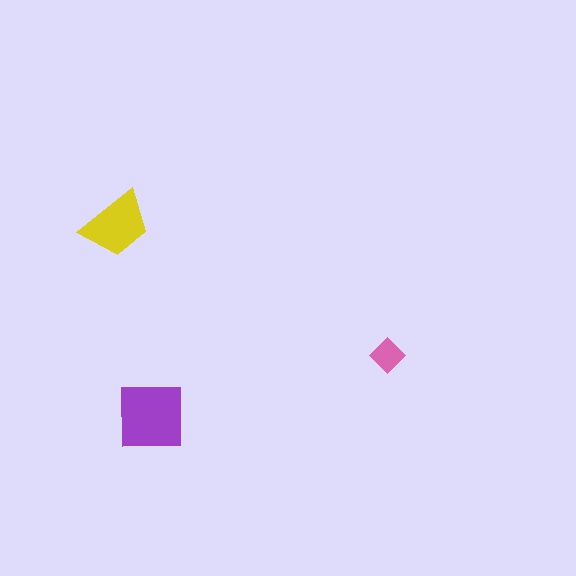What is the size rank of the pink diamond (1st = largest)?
3rd.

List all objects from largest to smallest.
The purple square, the yellow trapezoid, the pink diamond.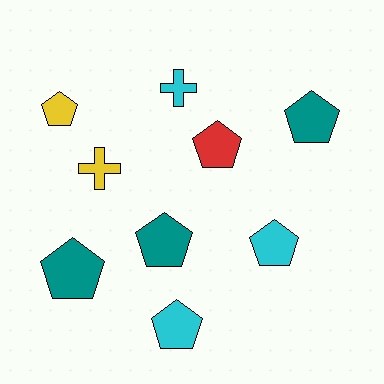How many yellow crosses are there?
There is 1 yellow cross.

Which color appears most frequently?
Cyan, with 3 objects.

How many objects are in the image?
There are 9 objects.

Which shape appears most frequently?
Pentagon, with 7 objects.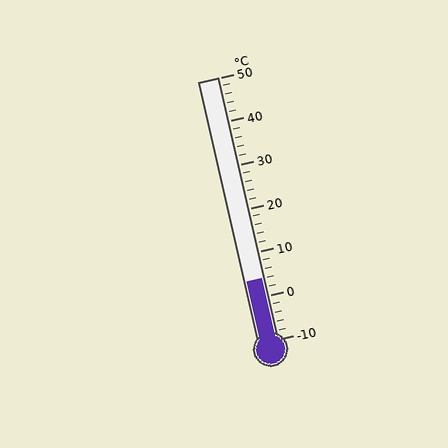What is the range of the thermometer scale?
The thermometer scale ranges from -10°C to 50°C.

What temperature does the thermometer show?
The thermometer shows approximately 4°C.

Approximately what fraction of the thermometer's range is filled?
The thermometer is filled to approximately 25% of its range.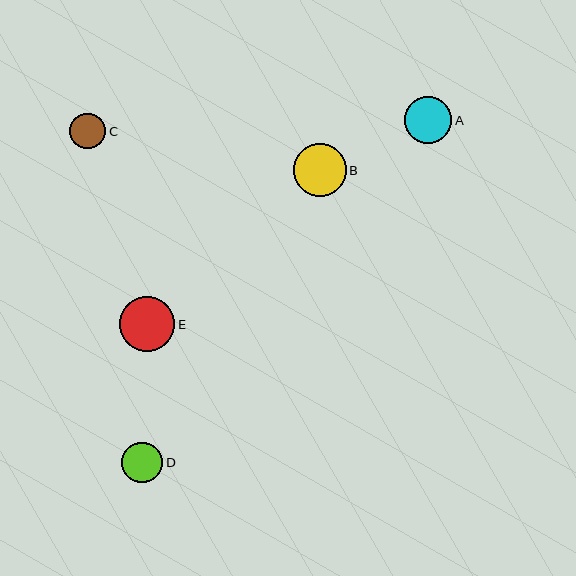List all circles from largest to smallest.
From largest to smallest: E, B, A, D, C.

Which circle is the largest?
Circle E is the largest with a size of approximately 55 pixels.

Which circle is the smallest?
Circle C is the smallest with a size of approximately 36 pixels.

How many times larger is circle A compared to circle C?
Circle A is approximately 1.3 times the size of circle C.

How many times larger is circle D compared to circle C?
Circle D is approximately 1.2 times the size of circle C.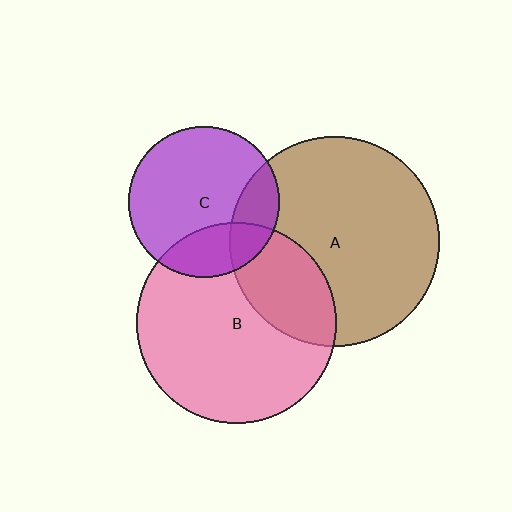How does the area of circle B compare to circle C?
Approximately 1.7 times.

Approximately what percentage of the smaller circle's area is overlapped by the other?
Approximately 30%.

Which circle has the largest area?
Circle A (brown).